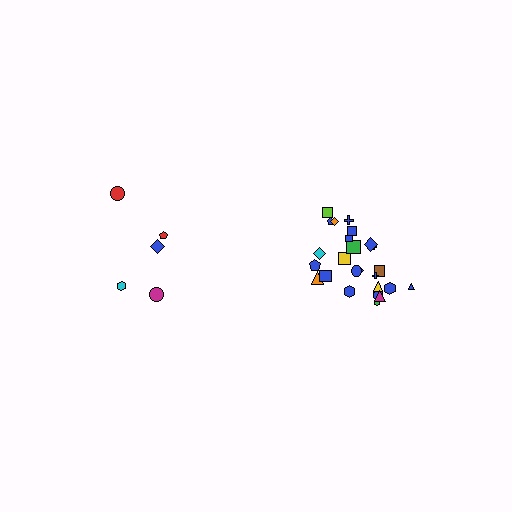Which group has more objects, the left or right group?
The right group.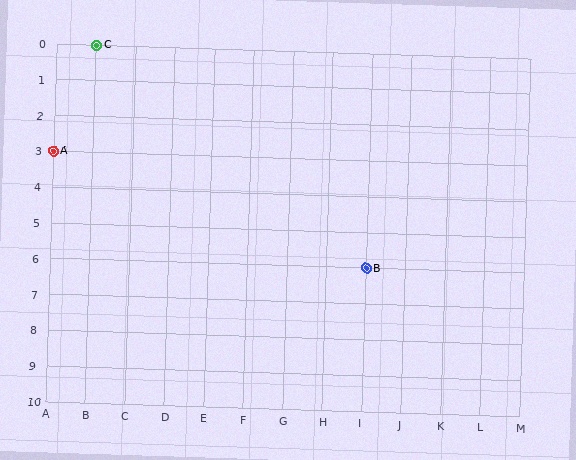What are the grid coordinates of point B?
Point B is at grid coordinates (I, 6).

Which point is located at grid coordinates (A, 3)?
Point A is at (A, 3).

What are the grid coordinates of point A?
Point A is at grid coordinates (A, 3).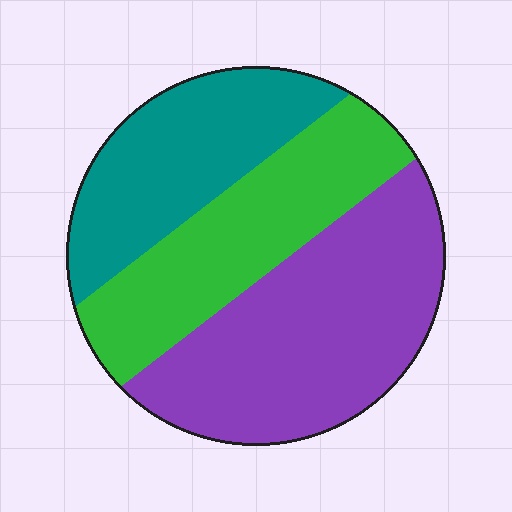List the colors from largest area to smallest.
From largest to smallest: purple, green, teal.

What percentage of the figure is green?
Green takes up about one third (1/3) of the figure.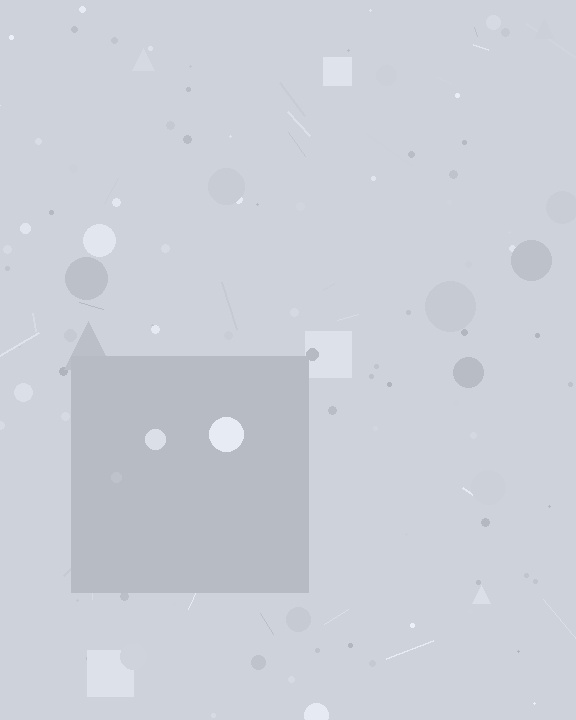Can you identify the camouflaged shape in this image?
The camouflaged shape is a square.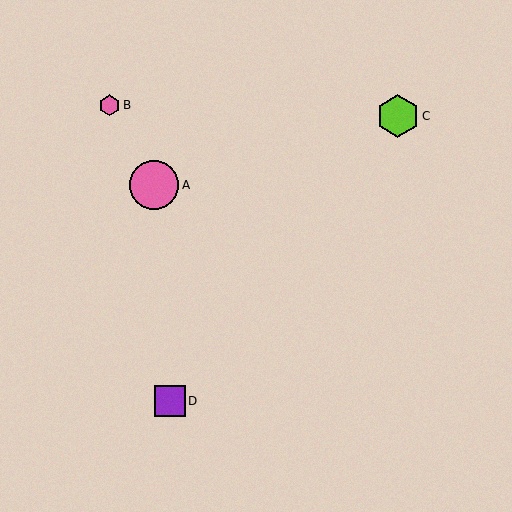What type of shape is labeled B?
Shape B is a pink hexagon.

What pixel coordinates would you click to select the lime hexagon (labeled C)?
Click at (398, 116) to select the lime hexagon C.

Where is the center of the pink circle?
The center of the pink circle is at (154, 185).